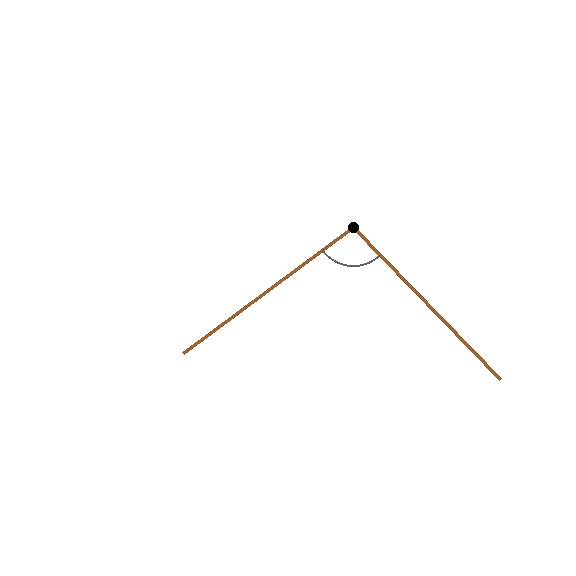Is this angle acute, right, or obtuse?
It is obtuse.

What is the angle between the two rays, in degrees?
Approximately 98 degrees.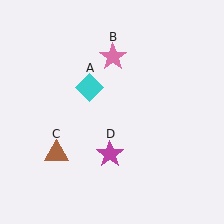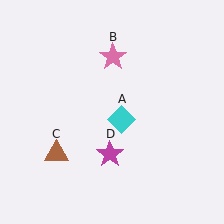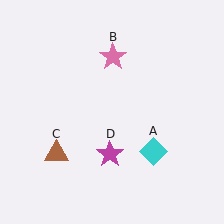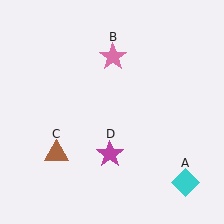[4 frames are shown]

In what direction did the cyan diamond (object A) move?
The cyan diamond (object A) moved down and to the right.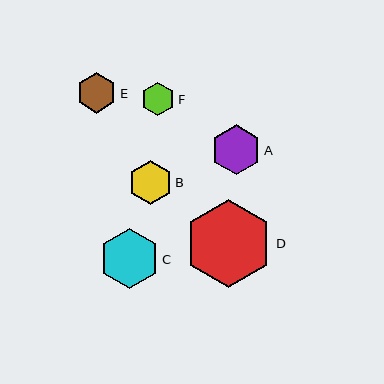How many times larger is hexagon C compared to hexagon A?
Hexagon C is approximately 1.2 times the size of hexagon A.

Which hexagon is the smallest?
Hexagon F is the smallest with a size of approximately 34 pixels.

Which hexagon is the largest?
Hexagon D is the largest with a size of approximately 88 pixels.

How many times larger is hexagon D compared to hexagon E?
Hexagon D is approximately 2.2 times the size of hexagon E.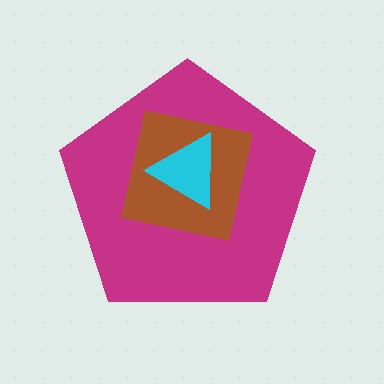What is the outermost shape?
The magenta pentagon.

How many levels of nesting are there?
3.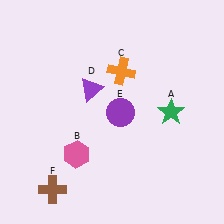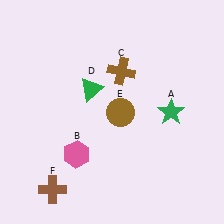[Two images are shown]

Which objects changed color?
C changed from orange to brown. D changed from purple to green. E changed from purple to brown.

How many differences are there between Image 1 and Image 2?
There are 3 differences between the two images.